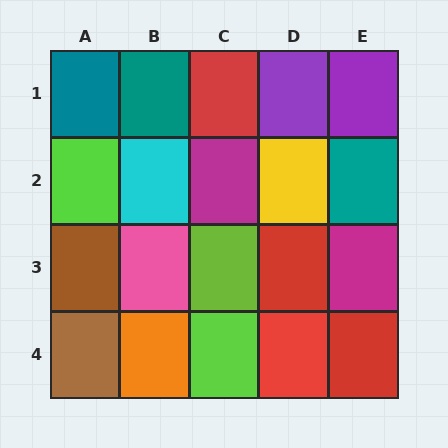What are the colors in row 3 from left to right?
Brown, pink, lime, red, magenta.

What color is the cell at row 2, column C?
Magenta.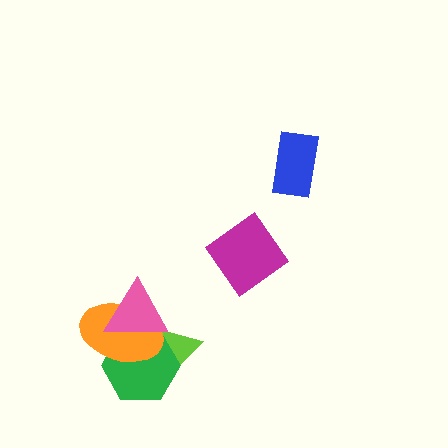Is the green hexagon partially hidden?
Yes, it is partially covered by another shape.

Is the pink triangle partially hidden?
No, no other shape covers it.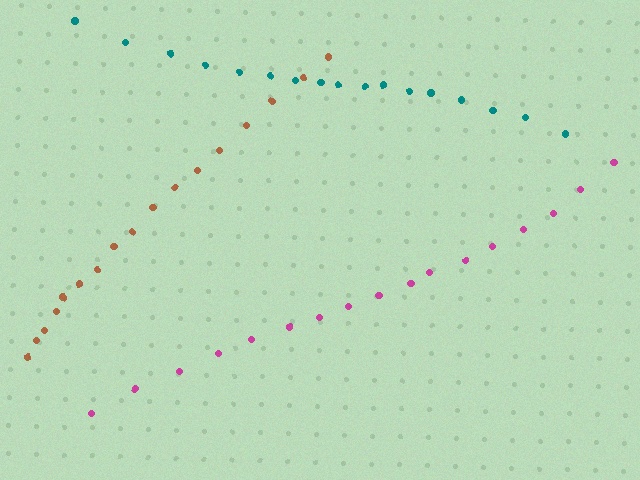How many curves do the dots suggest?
There are 3 distinct paths.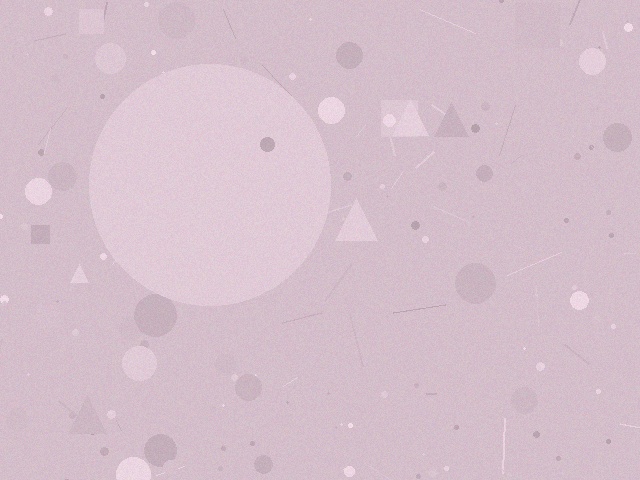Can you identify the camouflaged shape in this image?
The camouflaged shape is a circle.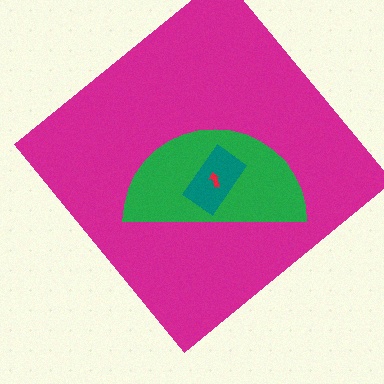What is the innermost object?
The red arrow.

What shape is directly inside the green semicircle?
The teal rectangle.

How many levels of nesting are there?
4.